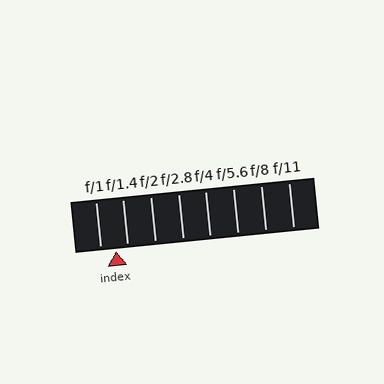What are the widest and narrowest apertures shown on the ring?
The widest aperture shown is f/1 and the narrowest is f/11.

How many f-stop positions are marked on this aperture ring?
There are 8 f-stop positions marked.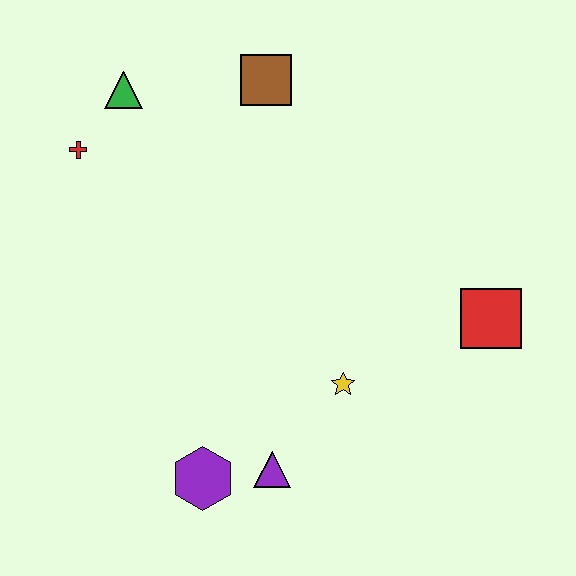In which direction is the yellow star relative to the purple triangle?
The yellow star is above the purple triangle.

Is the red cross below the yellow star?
No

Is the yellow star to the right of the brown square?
Yes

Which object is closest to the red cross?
The green triangle is closest to the red cross.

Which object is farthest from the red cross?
The red square is farthest from the red cross.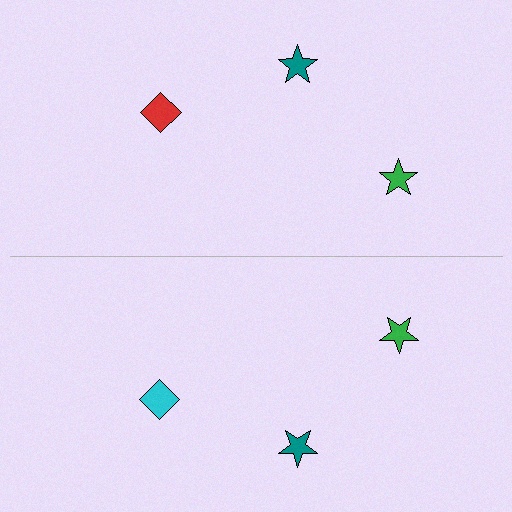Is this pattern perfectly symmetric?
No, the pattern is not perfectly symmetric. The cyan diamond on the bottom side breaks the symmetry — its mirror counterpart is red.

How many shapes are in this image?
There are 6 shapes in this image.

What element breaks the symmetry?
The cyan diamond on the bottom side breaks the symmetry — its mirror counterpart is red.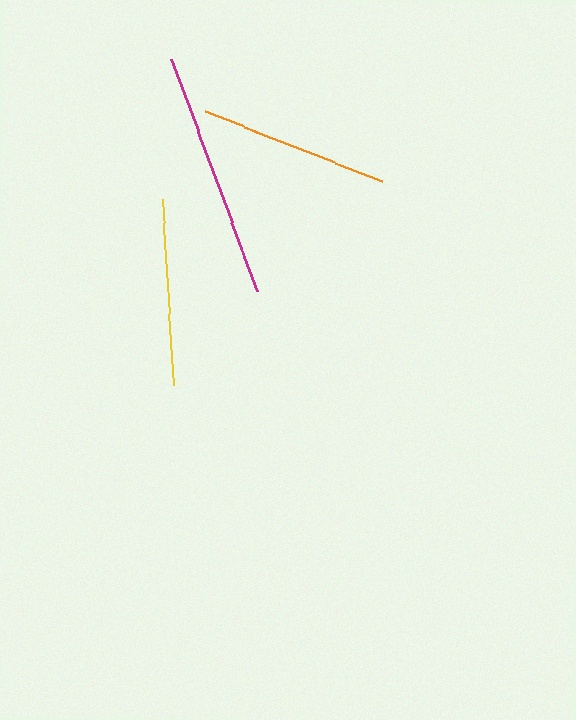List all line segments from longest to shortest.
From longest to shortest: magenta, orange, yellow.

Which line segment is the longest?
The magenta line is the longest at approximately 247 pixels.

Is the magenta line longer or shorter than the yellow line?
The magenta line is longer than the yellow line.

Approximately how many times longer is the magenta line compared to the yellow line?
The magenta line is approximately 1.3 times the length of the yellow line.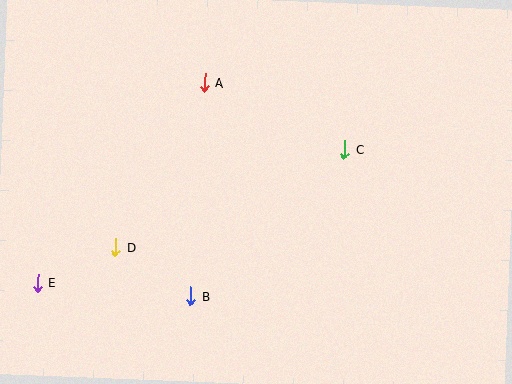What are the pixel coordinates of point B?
Point B is at (191, 296).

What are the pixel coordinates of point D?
Point D is at (115, 247).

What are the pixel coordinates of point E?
Point E is at (38, 283).